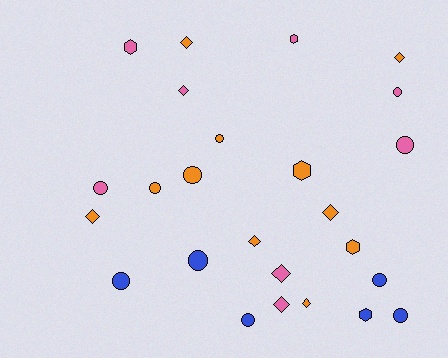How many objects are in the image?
There are 25 objects.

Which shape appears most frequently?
Circle, with 11 objects.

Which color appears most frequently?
Orange, with 11 objects.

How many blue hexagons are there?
There is 1 blue hexagon.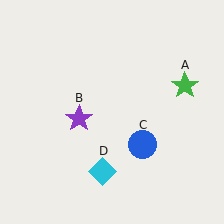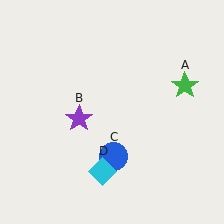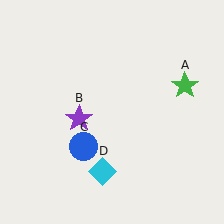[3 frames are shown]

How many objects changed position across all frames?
1 object changed position: blue circle (object C).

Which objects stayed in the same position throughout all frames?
Green star (object A) and purple star (object B) and cyan diamond (object D) remained stationary.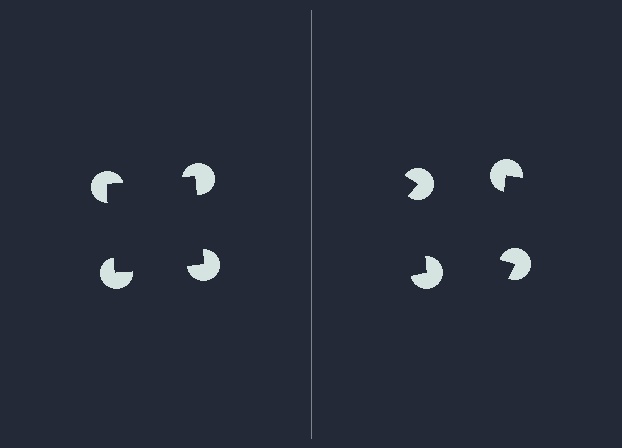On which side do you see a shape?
An illusory square appears on the left side. On the right side the wedge cuts are rotated, so no coherent shape forms.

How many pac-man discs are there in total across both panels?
8 — 4 on each side.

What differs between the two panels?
The pac-man discs are positioned identically on both sides; only the wedge orientations differ. On the left they align to a square; on the right they are misaligned.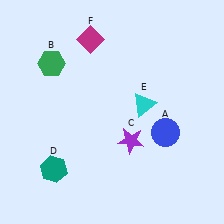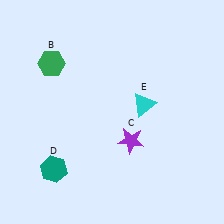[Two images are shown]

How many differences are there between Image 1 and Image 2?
There are 2 differences between the two images.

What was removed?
The magenta diamond (F), the blue circle (A) were removed in Image 2.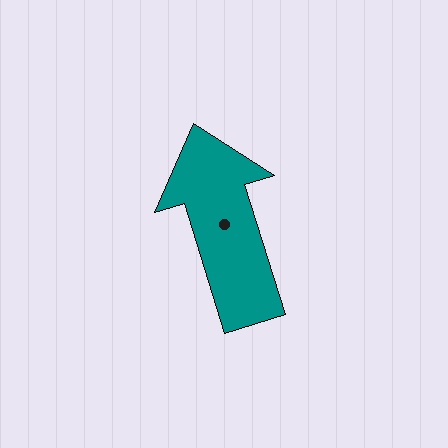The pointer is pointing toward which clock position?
Roughly 11 o'clock.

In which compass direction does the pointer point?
North.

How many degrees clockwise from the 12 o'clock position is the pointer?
Approximately 343 degrees.